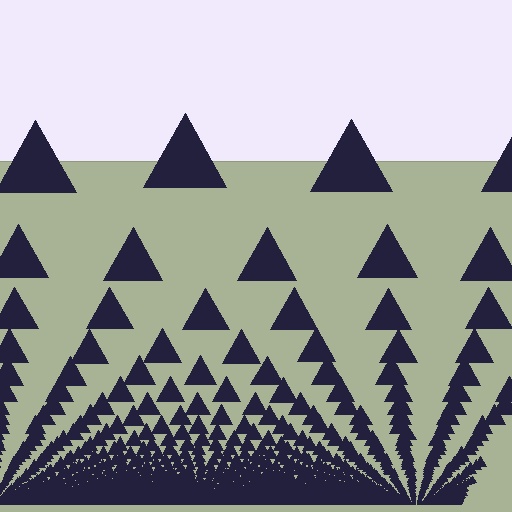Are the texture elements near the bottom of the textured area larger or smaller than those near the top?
Smaller. The gradient is inverted — elements near the bottom are smaller and denser.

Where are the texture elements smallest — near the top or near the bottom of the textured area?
Near the bottom.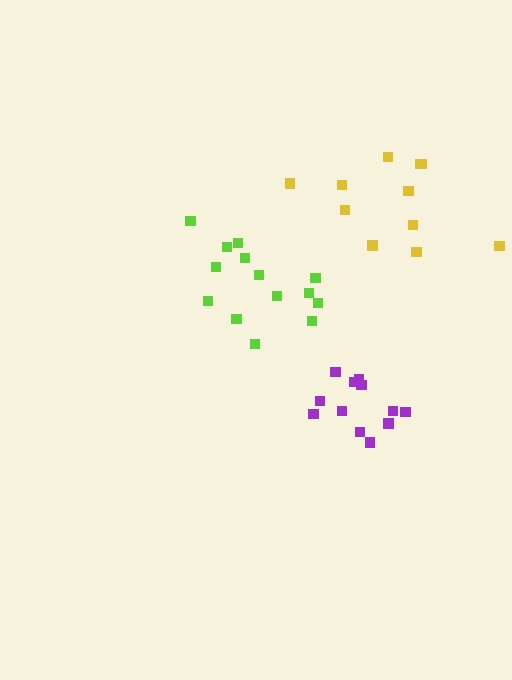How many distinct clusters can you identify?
There are 3 distinct clusters.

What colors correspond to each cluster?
The clusters are colored: purple, yellow, lime.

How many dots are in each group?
Group 1: 12 dots, Group 2: 11 dots, Group 3: 14 dots (37 total).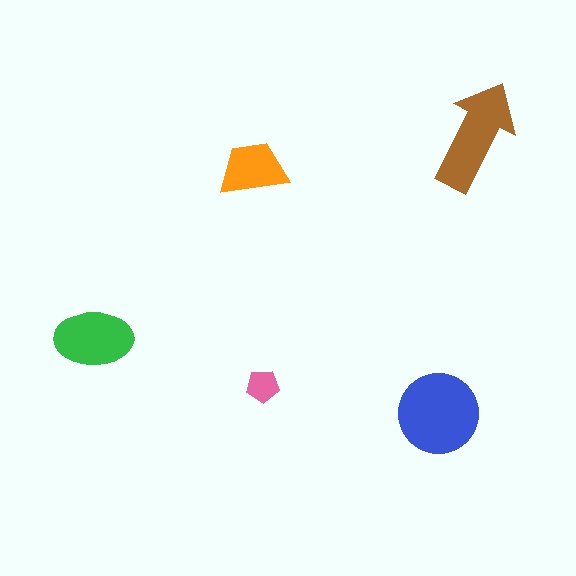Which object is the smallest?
The pink pentagon.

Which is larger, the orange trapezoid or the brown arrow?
The brown arrow.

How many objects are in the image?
There are 5 objects in the image.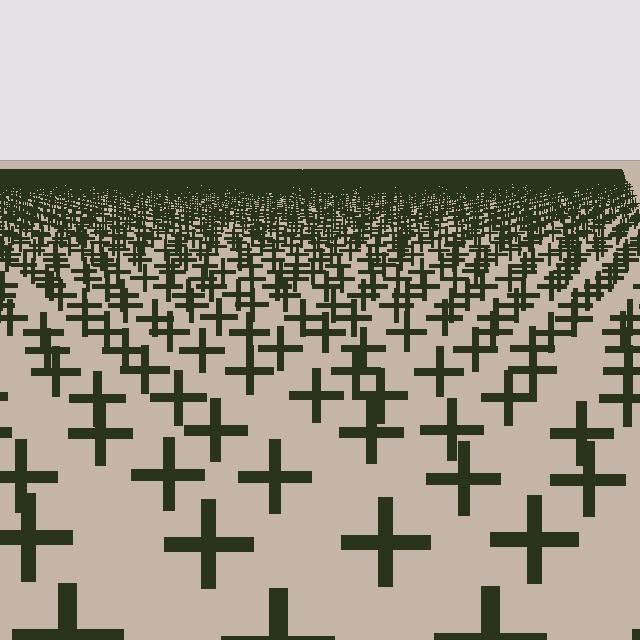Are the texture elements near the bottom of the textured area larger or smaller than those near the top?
Larger. Near the bottom, elements are closer to the viewer and appear at a bigger on-screen size.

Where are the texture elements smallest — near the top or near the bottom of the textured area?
Near the top.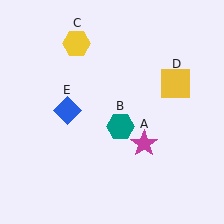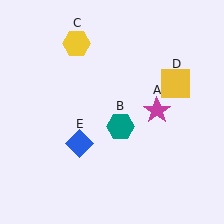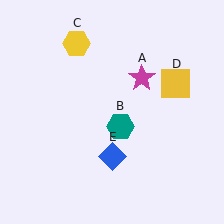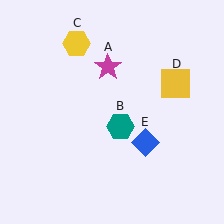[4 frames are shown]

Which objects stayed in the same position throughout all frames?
Teal hexagon (object B) and yellow hexagon (object C) and yellow square (object D) remained stationary.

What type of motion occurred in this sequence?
The magenta star (object A), blue diamond (object E) rotated counterclockwise around the center of the scene.